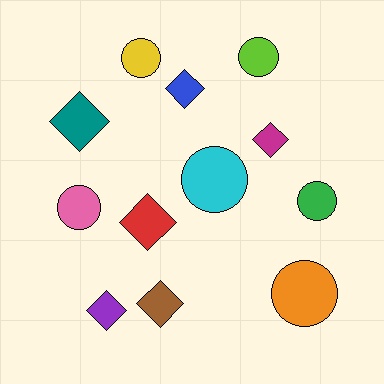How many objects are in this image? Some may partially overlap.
There are 12 objects.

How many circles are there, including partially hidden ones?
There are 6 circles.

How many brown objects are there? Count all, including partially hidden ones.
There is 1 brown object.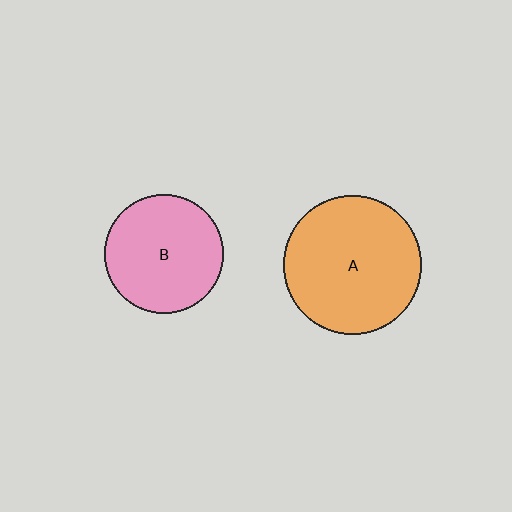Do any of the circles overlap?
No, none of the circles overlap.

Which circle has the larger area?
Circle A (orange).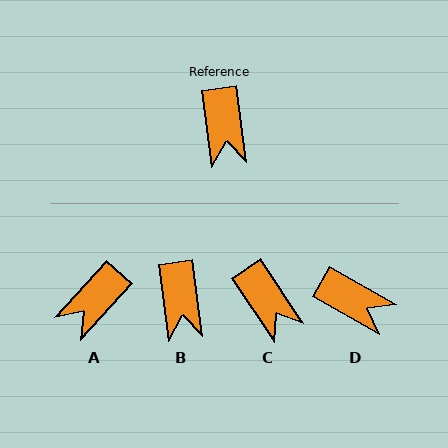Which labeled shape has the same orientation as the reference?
B.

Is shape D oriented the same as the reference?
No, it is off by about 52 degrees.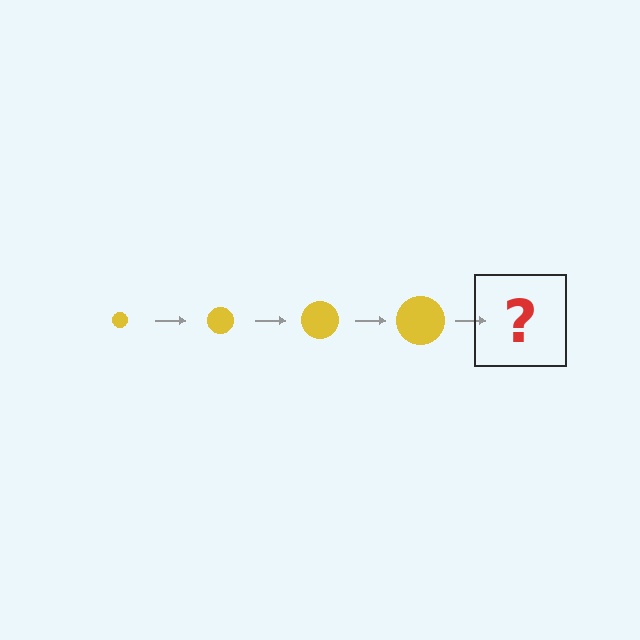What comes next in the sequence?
The next element should be a yellow circle, larger than the previous one.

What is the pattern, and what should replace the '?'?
The pattern is that the circle gets progressively larger each step. The '?' should be a yellow circle, larger than the previous one.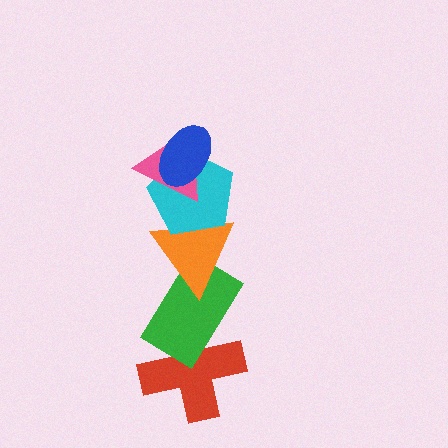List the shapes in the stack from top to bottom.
From top to bottom: the blue ellipse, the pink triangle, the cyan pentagon, the orange triangle, the green rectangle, the red cross.